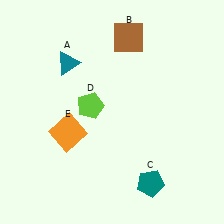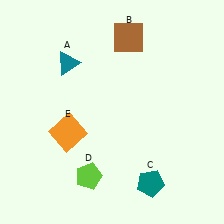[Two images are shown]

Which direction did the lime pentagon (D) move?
The lime pentagon (D) moved down.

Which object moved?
The lime pentagon (D) moved down.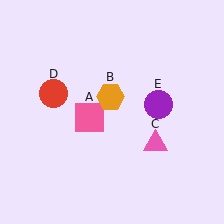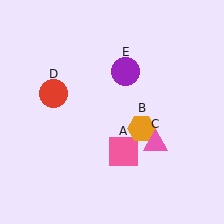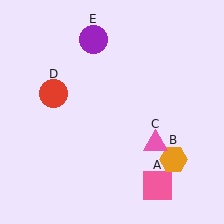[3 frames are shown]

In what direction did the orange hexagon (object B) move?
The orange hexagon (object B) moved down and to the right.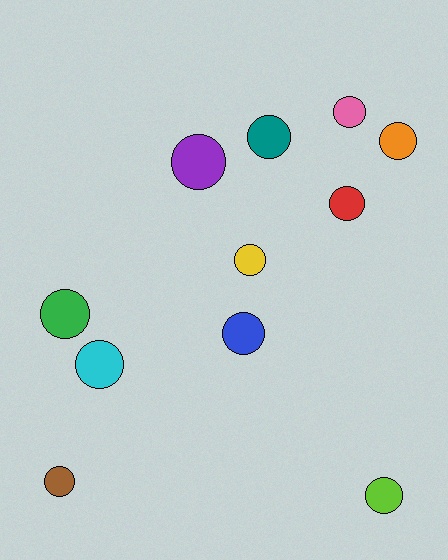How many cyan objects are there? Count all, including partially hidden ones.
There is 1 cyan object.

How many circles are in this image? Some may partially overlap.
There are 11 circles.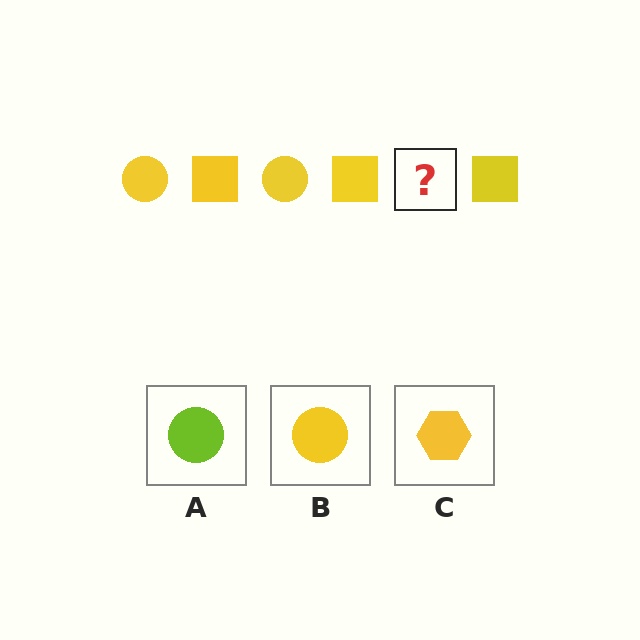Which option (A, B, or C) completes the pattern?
B.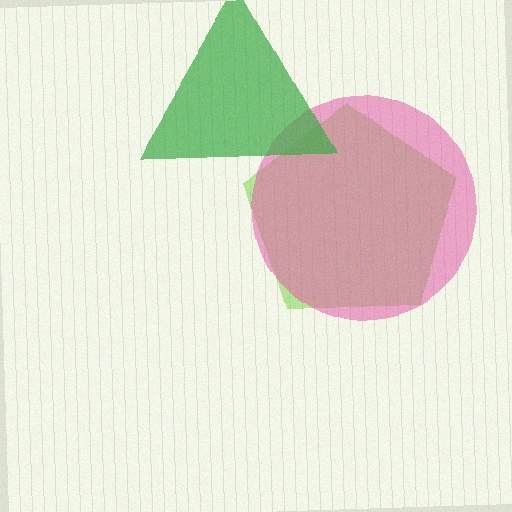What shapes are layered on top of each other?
The layered shapes are: a lime pentagon, a pink circle, a green triangle.